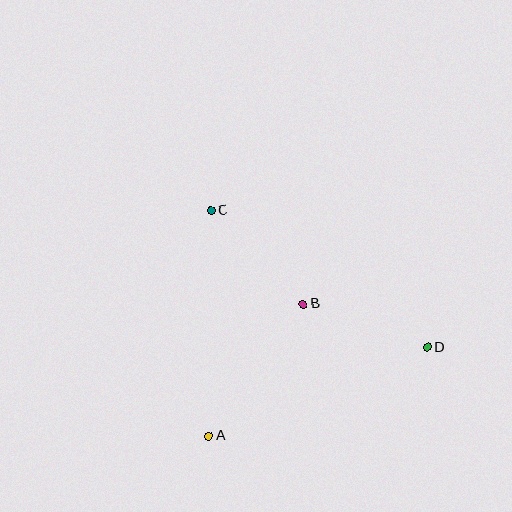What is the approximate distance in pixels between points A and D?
The distance between A and D is approximately 236 pixels.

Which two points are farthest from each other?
Points C and D are farthest from each other.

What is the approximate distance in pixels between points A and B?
The distance between A and B is approximately 163 pixels.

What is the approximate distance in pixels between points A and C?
The distance between A and C is approximately 226 pixels.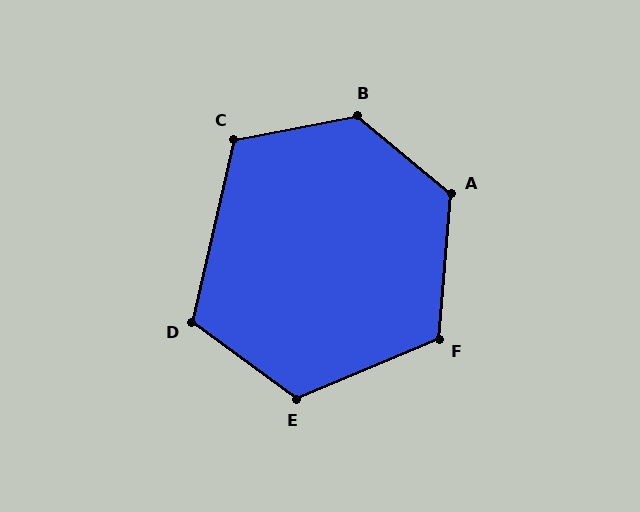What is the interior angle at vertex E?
Approximately 121 degrees (obtuse).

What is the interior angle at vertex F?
Approximately 118 degrees (obtuse).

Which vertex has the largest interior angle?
B, at approximately 130 degrees.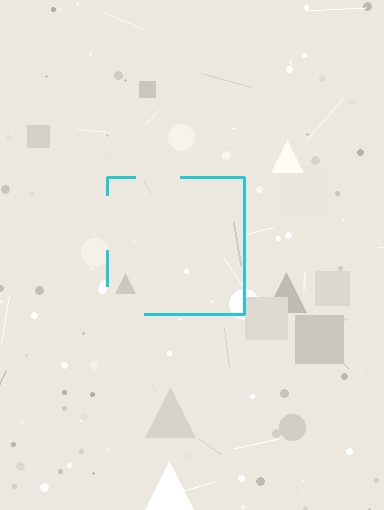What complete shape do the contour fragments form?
The contour fragments form a square.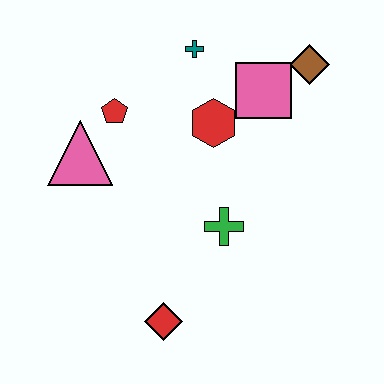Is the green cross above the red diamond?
Yes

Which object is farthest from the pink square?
The red diamond is farthest from the pink square.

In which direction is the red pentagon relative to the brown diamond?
The red pentagon is to the left of the brown diamond.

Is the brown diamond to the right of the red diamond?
Yes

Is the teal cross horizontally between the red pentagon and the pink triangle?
No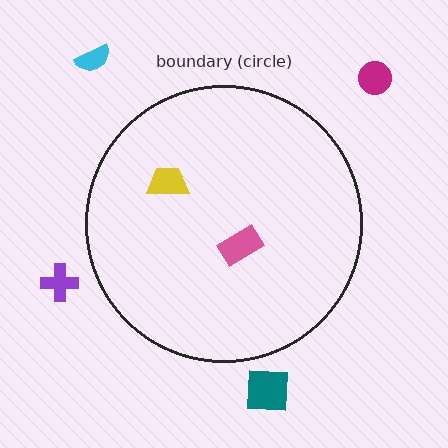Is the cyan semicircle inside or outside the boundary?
Outside.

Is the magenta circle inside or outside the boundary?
Outside.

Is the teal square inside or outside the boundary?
Outside.